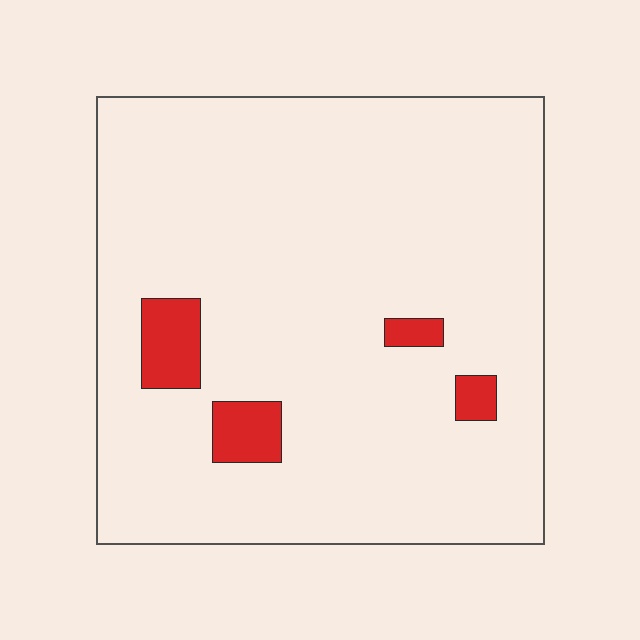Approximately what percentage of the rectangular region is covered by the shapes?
Approximately 5%.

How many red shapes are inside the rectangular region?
4.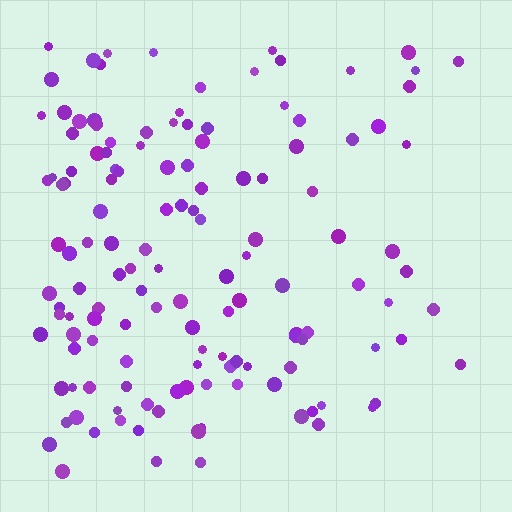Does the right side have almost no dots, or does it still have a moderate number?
Still a moderate number, just noticeably fewer than the left.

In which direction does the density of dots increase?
From right to left, with the left side densest.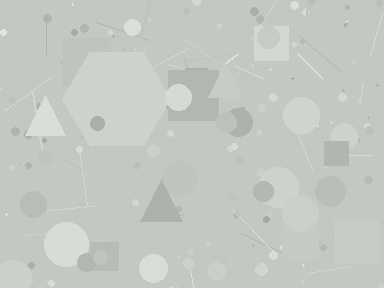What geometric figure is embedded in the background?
A hexagon is embedded in the background.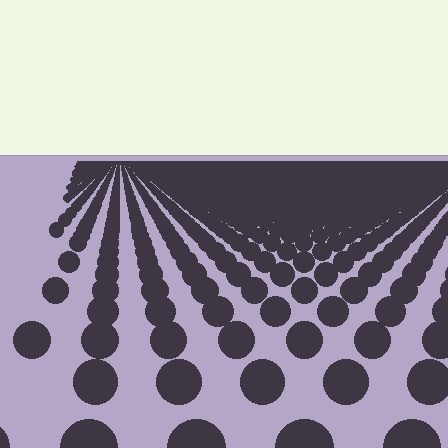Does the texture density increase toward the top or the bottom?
Density increases toward the top.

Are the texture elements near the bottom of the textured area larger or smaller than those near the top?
Larger. Near the bottom, elements are closer to the viewer and appear at a bigger on-screen size.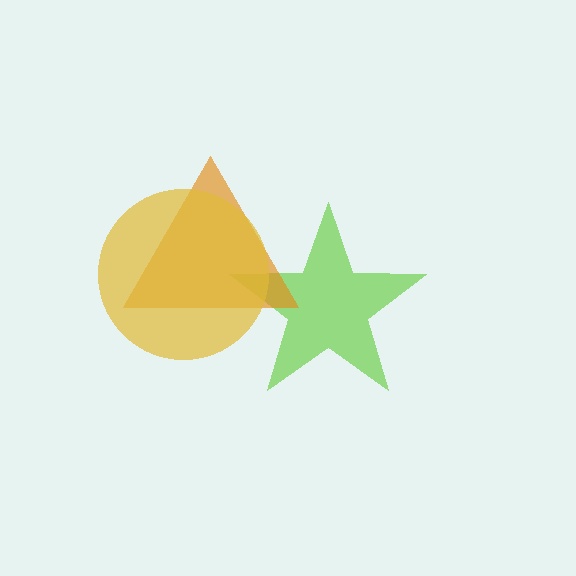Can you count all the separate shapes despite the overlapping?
Yes, there are 3 separate shapes.